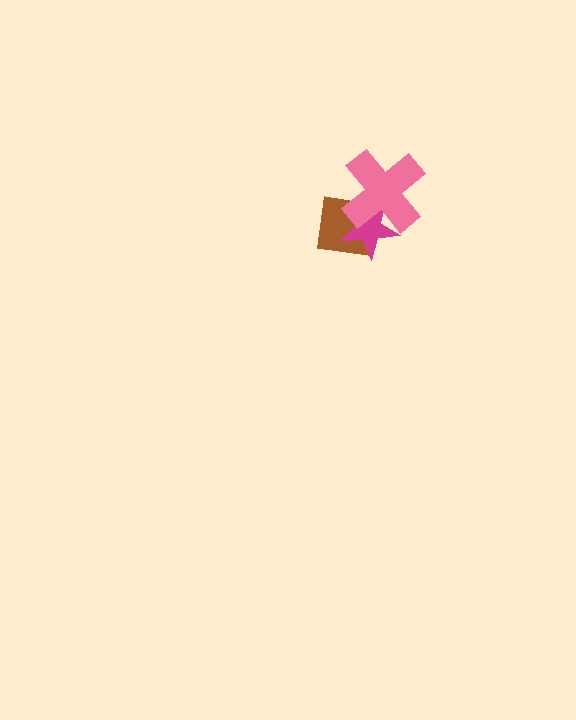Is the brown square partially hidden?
Yes, it is partially covered by another shape.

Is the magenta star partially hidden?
Yes, it is partially covered by another shape.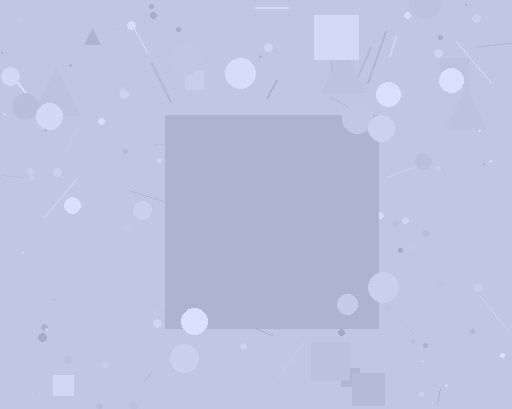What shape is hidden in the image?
A square is hidden in the image.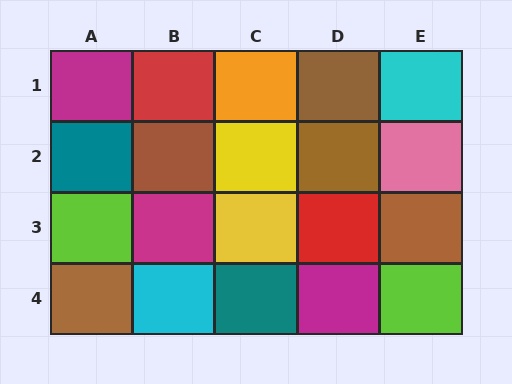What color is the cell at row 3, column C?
Yellow.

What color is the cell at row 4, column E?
Lime.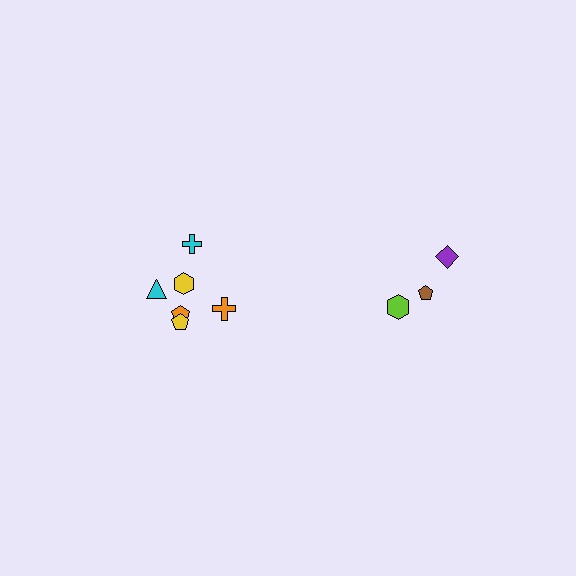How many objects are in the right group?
There are 3 objects.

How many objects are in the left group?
There are 6 objects.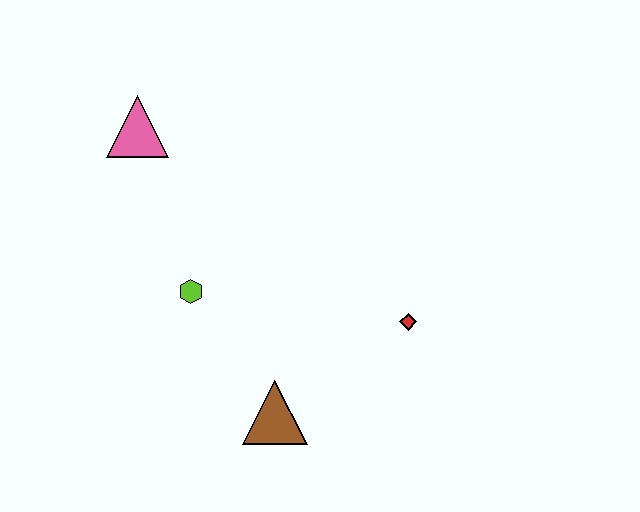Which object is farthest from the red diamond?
The pink triangle is farthest from the red diamond.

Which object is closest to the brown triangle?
The lime hexagon is closest to the brown triangle.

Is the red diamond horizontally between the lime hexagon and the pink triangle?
No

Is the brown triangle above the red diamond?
No